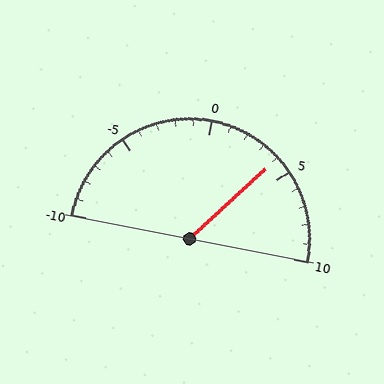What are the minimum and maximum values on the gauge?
The gauge ranges from -10 to 10.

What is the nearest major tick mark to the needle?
The nearest major tick mark is 5.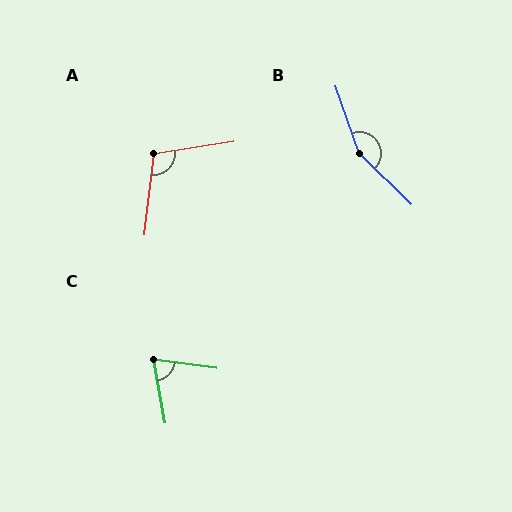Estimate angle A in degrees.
Approximately 105 degrees.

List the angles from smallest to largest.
C (72°), A (105°), B (153°).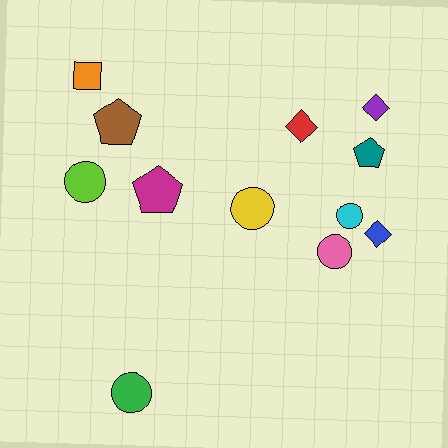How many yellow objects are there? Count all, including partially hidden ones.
There is 1 yellow object.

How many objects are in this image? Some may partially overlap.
There are 12 objects.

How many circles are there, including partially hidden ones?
There are 5 circles.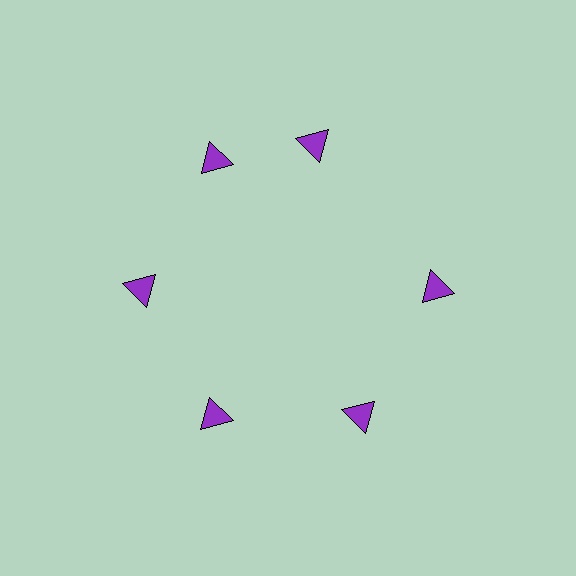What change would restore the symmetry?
The symmetry would be restored by rotating it back into even spacing with its neighbors so that all 6 triangles sit at equal angles and equal distance from the center.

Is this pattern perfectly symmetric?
No. The 6 purple triangles are arranged in a ring, but one element near the 1 o'clock position is rotated out of alignment along the ring, breaking the 6-fold rotational symmetry.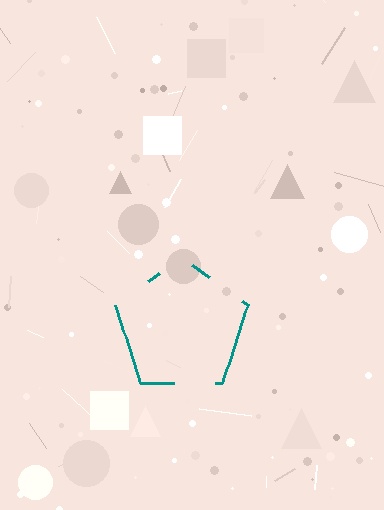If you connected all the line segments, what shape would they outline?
They would outline a pentagon.